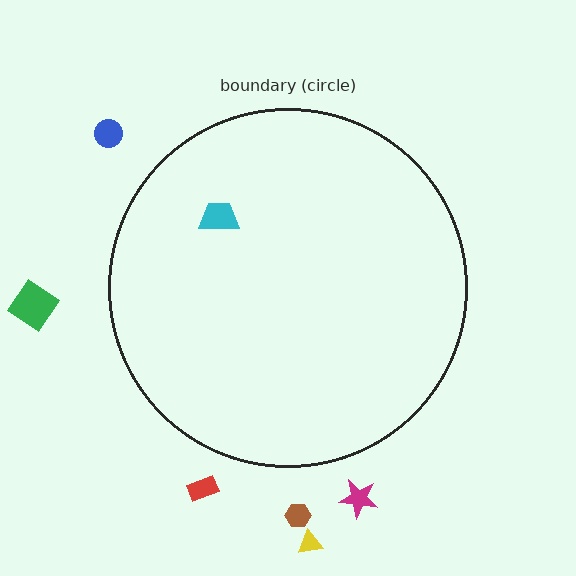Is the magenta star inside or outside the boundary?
Outside.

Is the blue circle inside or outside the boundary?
Outside.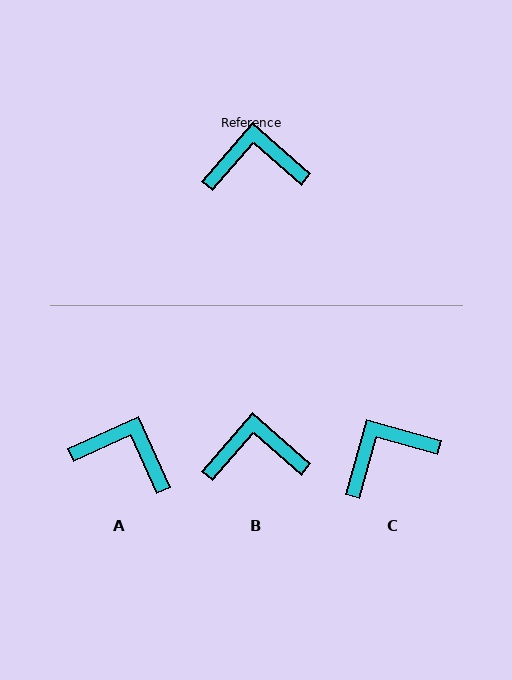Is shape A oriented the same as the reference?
No, it is off by about 25 degrees.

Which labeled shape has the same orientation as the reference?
B.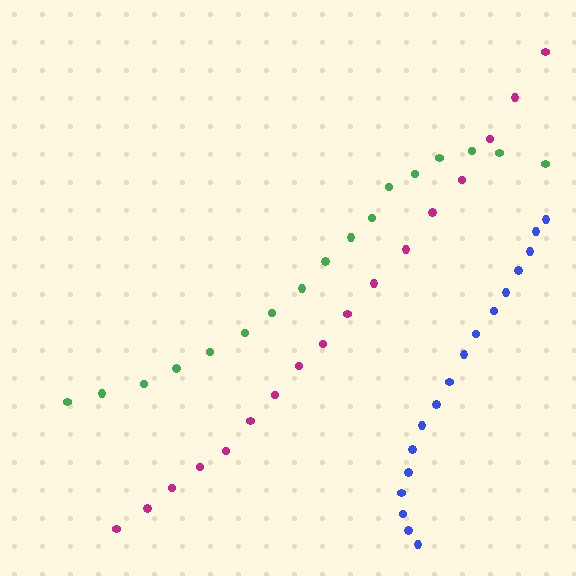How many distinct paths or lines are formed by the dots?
There are 3 distinct paths.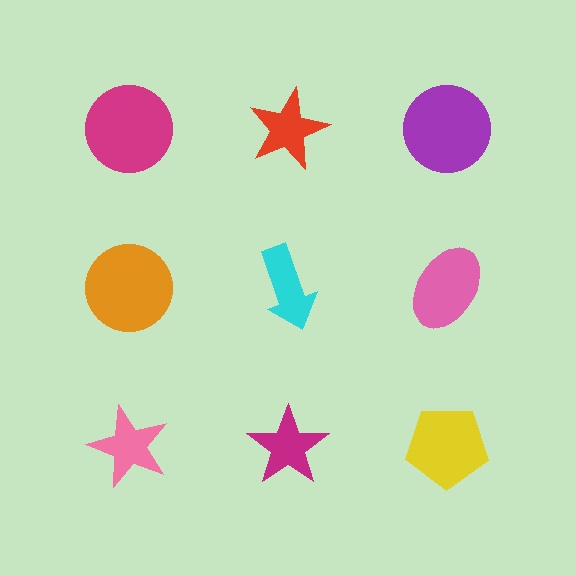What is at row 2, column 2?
A cyan arrow.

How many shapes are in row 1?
3 shapes.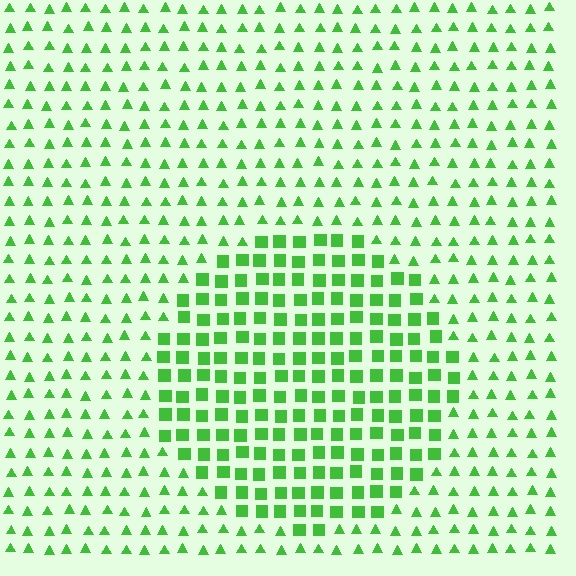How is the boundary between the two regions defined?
The boundary is defined by a change in element shape: squares inside vs. triangles outside. All elements share the same color and spacing.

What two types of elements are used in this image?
The image uses squares inside the circle region and triangles outside it.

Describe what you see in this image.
The image is filled with small green elements arranged in a uniform grid. A circle-shaped region contains squares, while the surrounding area contains triangles. The boundary is defined purely by the change in element shape.